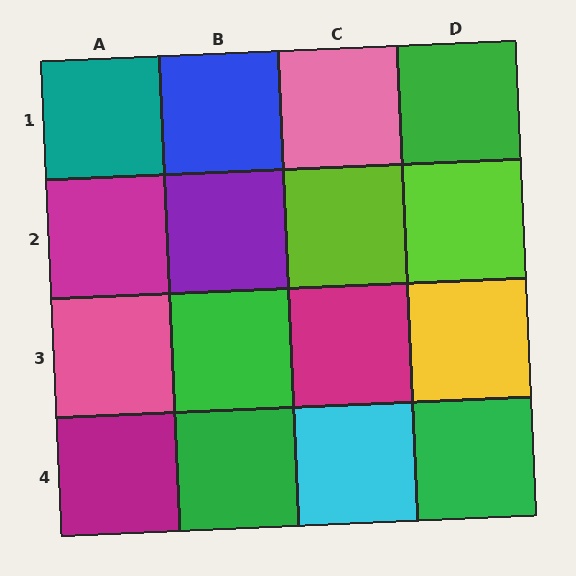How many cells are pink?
2 cells are pink.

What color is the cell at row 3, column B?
Green.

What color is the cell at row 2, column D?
Lime.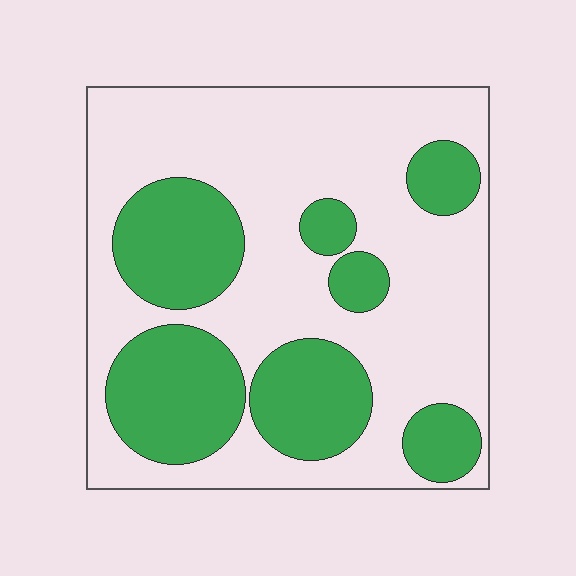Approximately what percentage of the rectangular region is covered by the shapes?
Approximately 35%.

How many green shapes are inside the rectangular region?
7.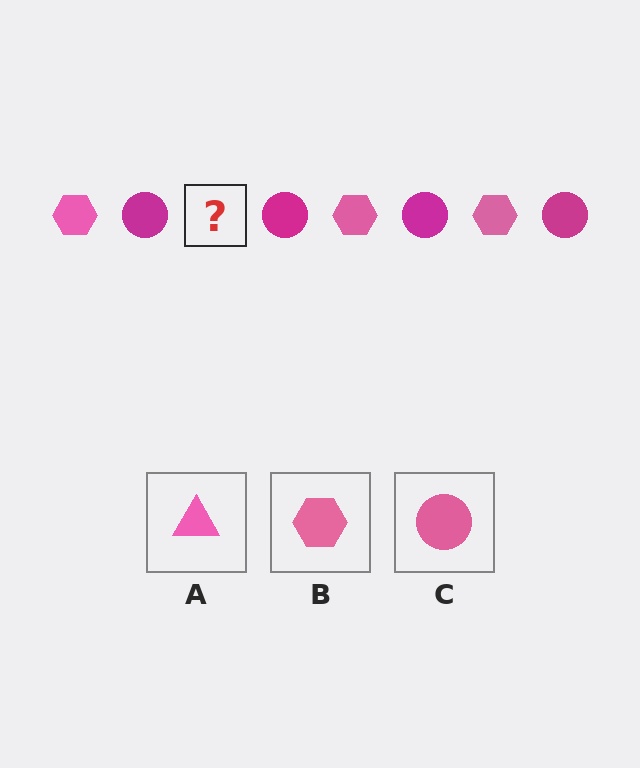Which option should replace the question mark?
Option B.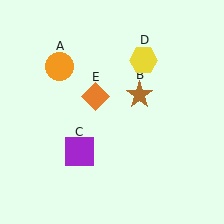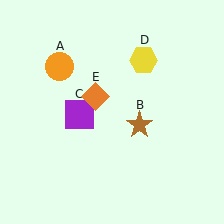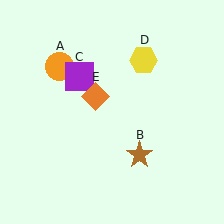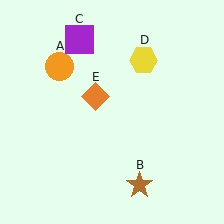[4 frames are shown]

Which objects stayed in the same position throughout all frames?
Orange circle (object A) and yellow hexagon (object D) and orange diamond (object E) remained stationary.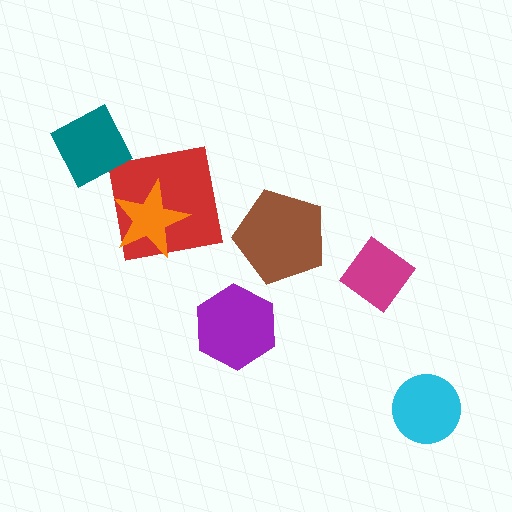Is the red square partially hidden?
Yes, it is partially covered by another shape.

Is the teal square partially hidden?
No, no other shape covers it.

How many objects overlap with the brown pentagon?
0 objects overlap with the brown pentagon.